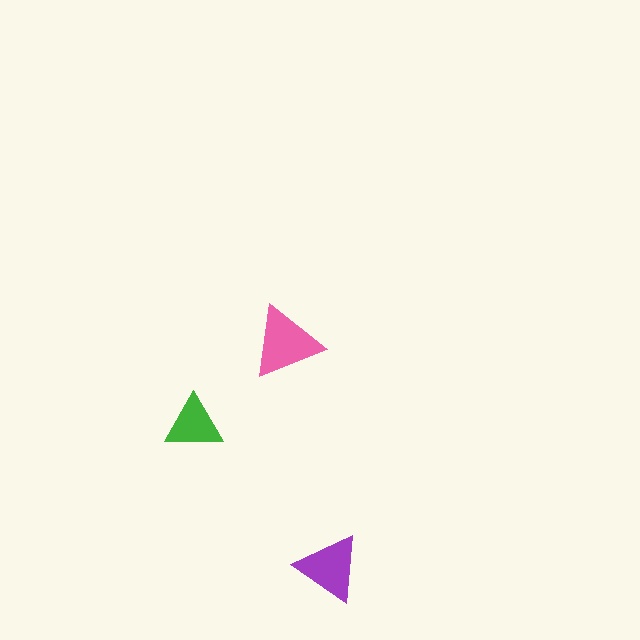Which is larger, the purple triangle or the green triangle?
The purple one.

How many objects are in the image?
There are 3 objects in the image.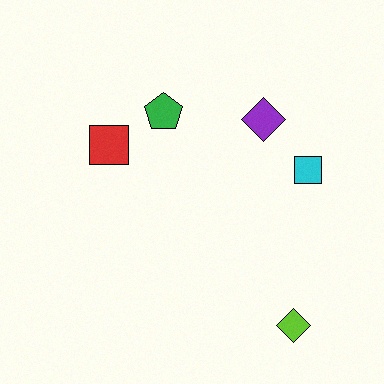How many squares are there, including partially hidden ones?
There are 2 squares.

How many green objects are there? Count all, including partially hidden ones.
There is 1 green object.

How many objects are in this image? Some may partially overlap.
There are 5 objects.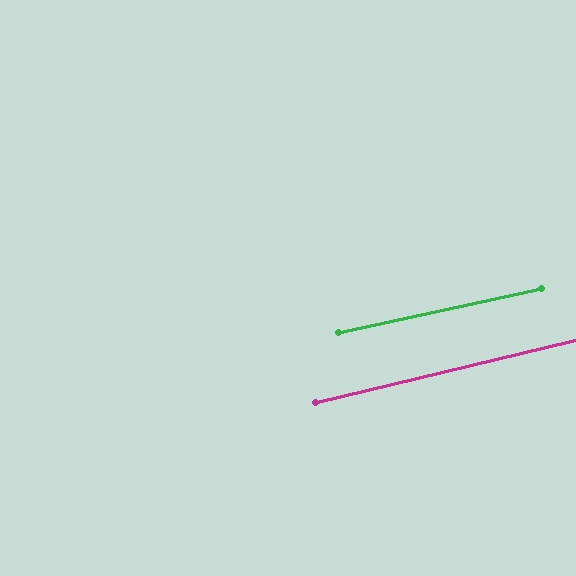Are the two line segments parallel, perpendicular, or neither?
Parallel — their directions differ by only 1.5°.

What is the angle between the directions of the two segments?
Approximately 2 degrees.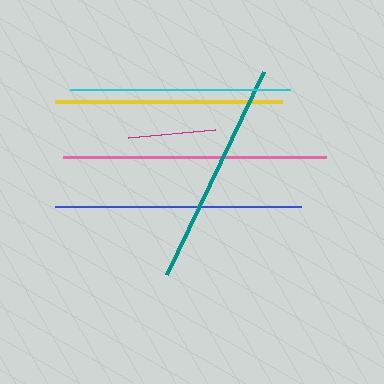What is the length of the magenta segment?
The magenta segment is approximately 88 pixels long.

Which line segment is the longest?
The pink line is the longest at approximately 263 pixels.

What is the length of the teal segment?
The teal segment is approximately 225 pixels long.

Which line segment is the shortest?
The magenta line is the shortest at approximately 88 pixels.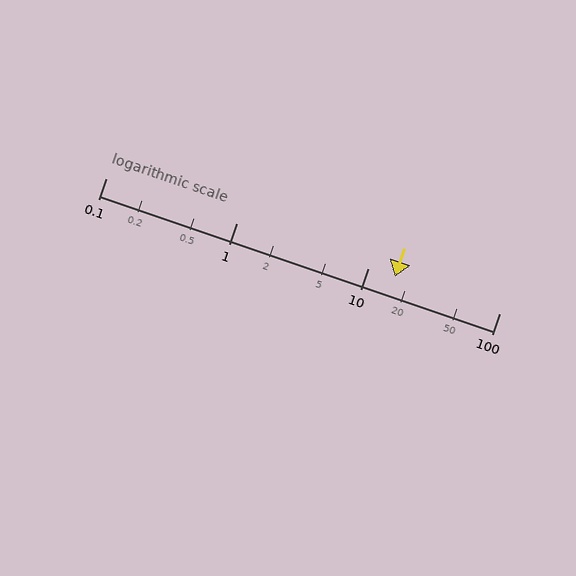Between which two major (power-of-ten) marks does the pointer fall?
The pointer is between 10 and 100.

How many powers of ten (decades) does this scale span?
The scale spans 3 decades, from 0.1 to 100.